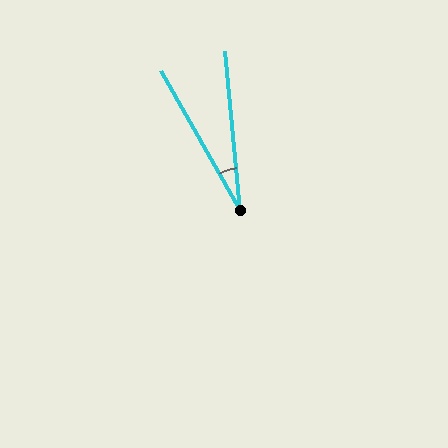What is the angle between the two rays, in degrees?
Approximately 24 degrees.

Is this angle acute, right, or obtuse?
It is acute.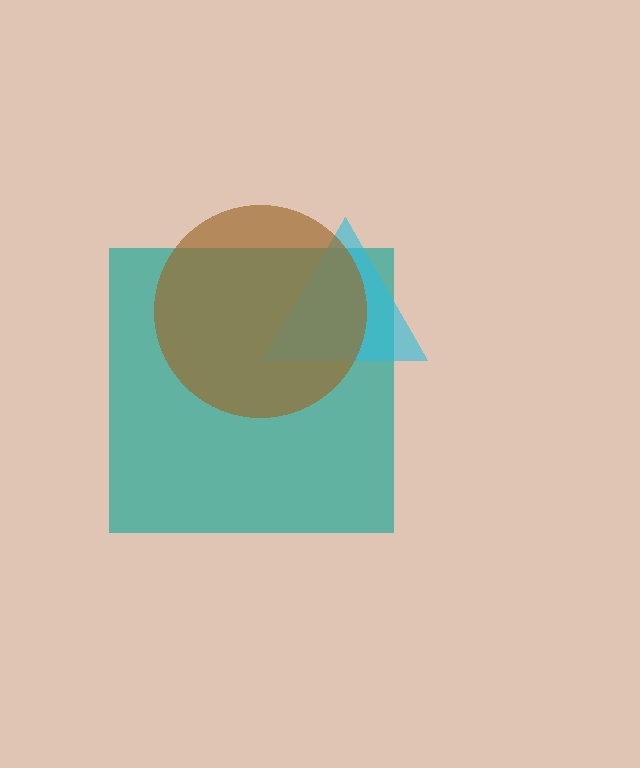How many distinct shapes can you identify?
There are 3 distinct shapes: a teal square, a cyan triangle, a brown circle.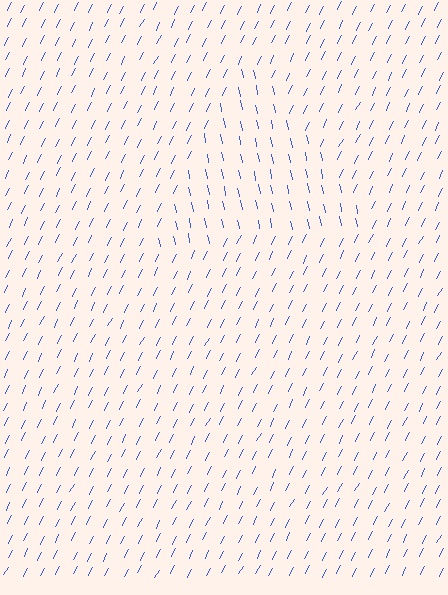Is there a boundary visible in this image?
Yes, there is a texture boundary formed by a change in line orientation.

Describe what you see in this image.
The image is filled with small blue line segments. A triangle region in the image has lines oriented differently from the surrounding lines, creating a visible texture boundary.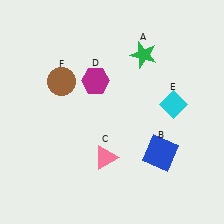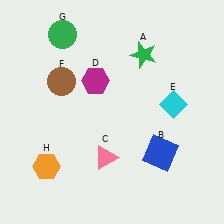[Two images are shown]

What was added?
A green circle (G), an orange hexagon (H) were added in Image 2.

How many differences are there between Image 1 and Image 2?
There are 2 differences between the two images.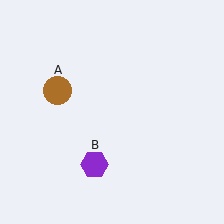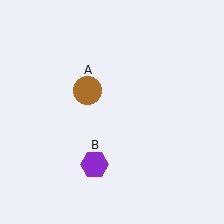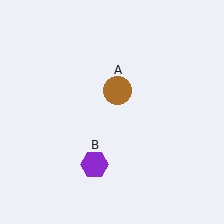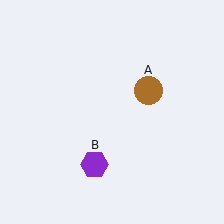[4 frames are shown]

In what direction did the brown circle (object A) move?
The brown circle (object A) moved right.